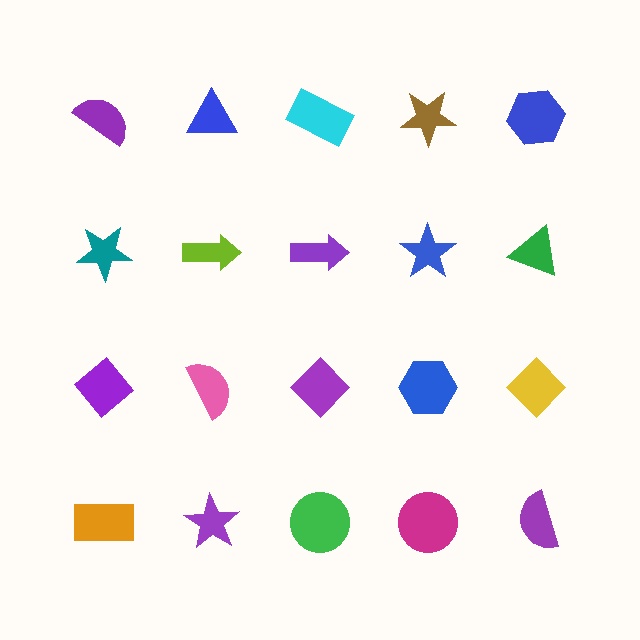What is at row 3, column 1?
A purple diamond.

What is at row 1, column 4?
A brown star.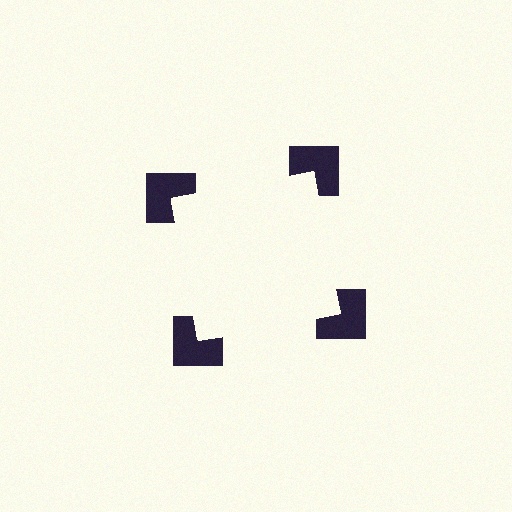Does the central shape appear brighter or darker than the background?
It typically appears slightly brighter than the background, even though no actual brightness change is drawn.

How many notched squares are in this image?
There are 4 — one at each vertex of the illusory square.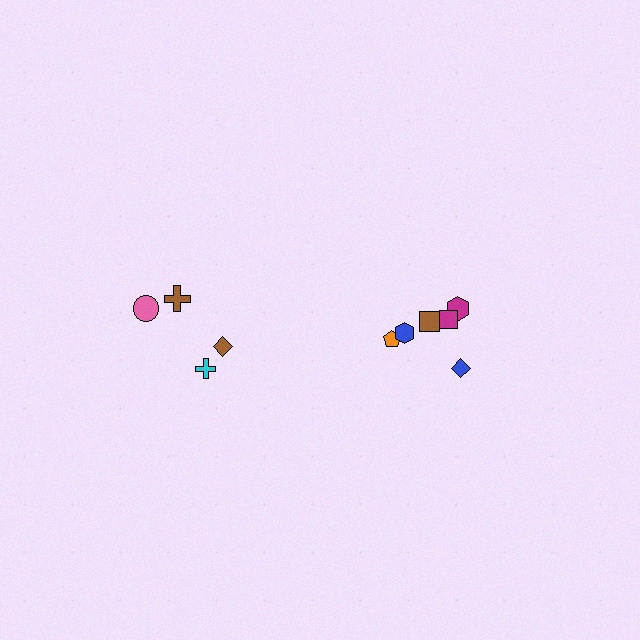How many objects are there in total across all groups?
There are 10 objects.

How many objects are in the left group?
There are 4 objects.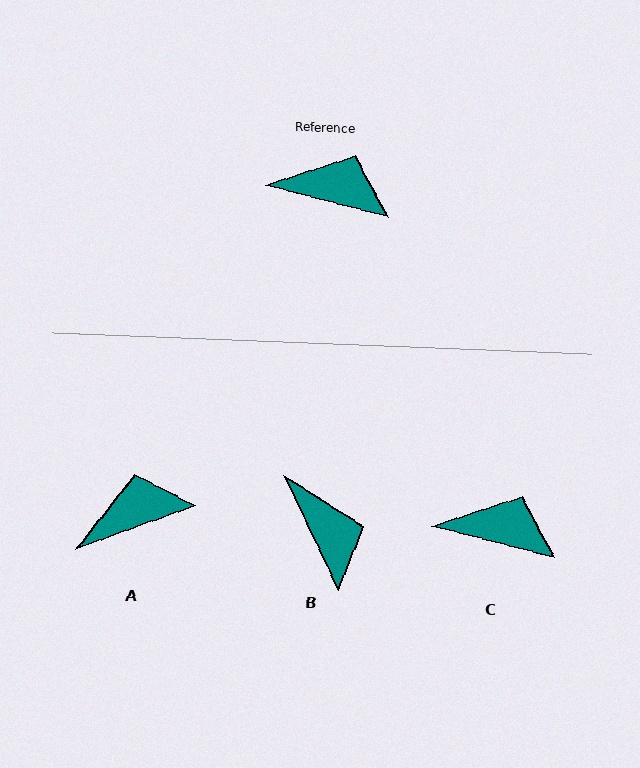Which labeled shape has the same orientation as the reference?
C.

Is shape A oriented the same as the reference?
No, it is off by about 34 degrees.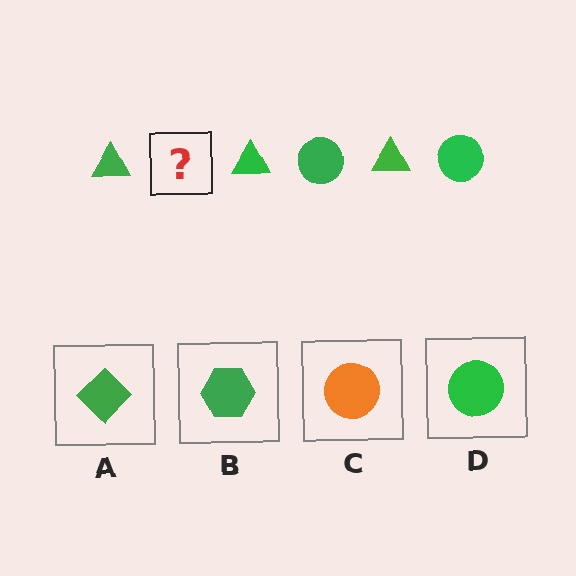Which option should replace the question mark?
Option D.